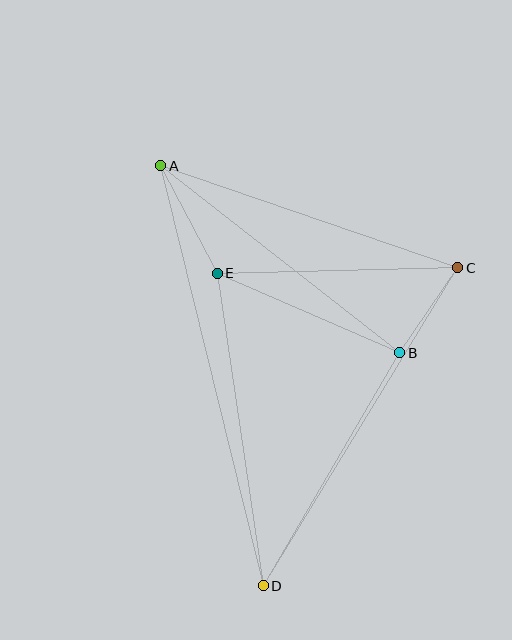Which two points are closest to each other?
Points B and C are closest to each other.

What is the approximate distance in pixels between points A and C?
The distance between A and C is approximately 314 pixels.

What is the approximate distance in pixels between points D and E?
The distance between D and E is approximately 316 pixels.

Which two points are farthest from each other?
Points A and D are farthest from each other.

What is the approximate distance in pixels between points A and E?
The distance between A and E is approximately 121 pixels.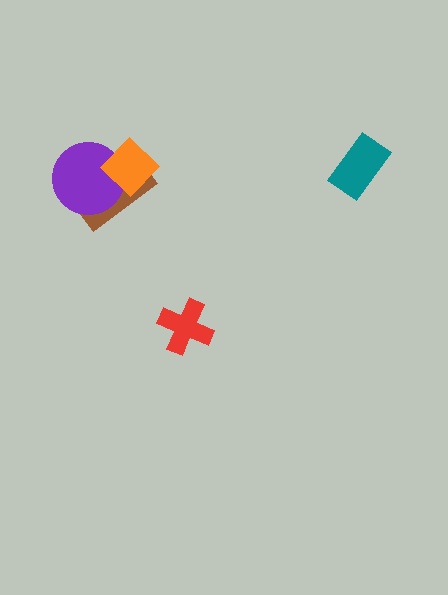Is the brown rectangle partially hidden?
Yes, it is partially covered by another shape.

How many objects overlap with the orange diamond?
2 objects overlap with the orange diamond.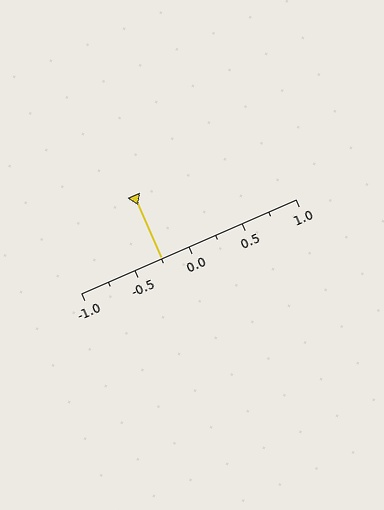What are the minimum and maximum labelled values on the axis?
The axis runs from -1.0 to 1.0.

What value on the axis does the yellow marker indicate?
The marker indicates approximately -0.25.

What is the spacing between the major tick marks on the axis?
The major ticks are spaced 0.5 apart.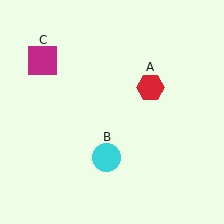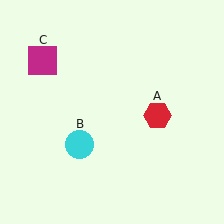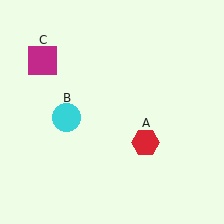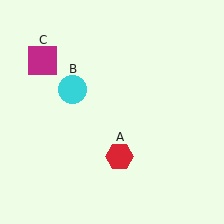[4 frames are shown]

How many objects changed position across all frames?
2 objects changed position: red hexagon (object A), cyan circle (object B).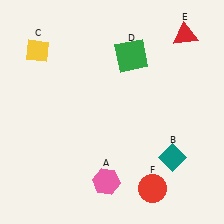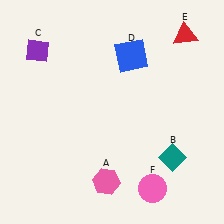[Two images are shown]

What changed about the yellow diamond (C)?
In Image 1, C is yellow. In Image 2, it changed to purple.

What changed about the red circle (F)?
In Image 1, F is red. In Image 2, it changed to pink.